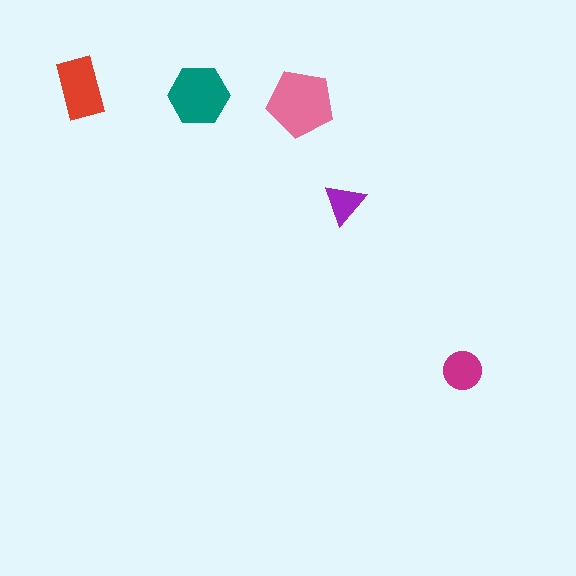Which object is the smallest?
The purple triangle.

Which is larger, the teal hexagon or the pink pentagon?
The pink pentagon.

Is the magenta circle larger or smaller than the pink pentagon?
Smaller.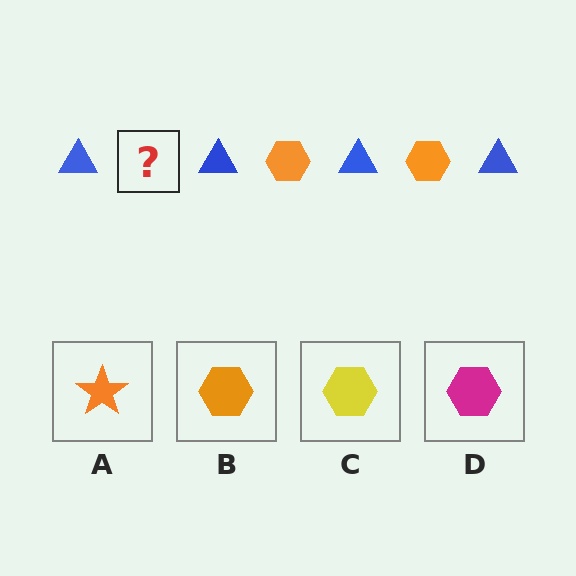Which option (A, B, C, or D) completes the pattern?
B.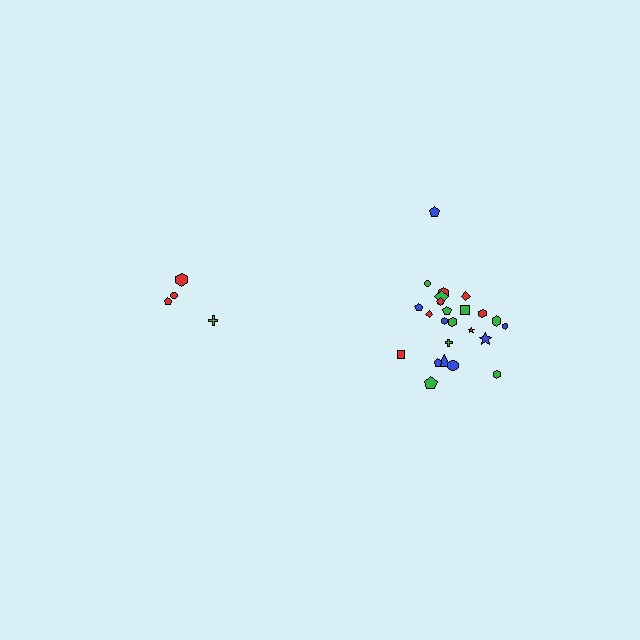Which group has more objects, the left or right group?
The right group.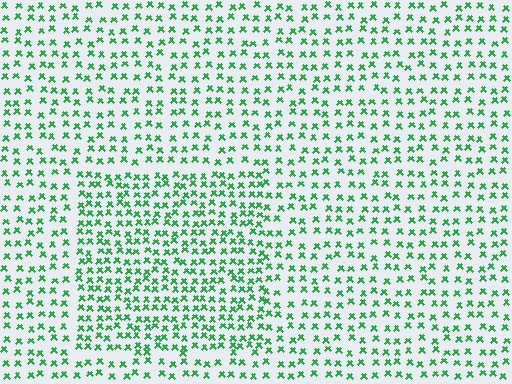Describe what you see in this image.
The image contains small green elements arranged at two different densities. A rectangle-shaped region is visible where the elements are more densely packed than the surrounding area.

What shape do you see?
I see a rectangle.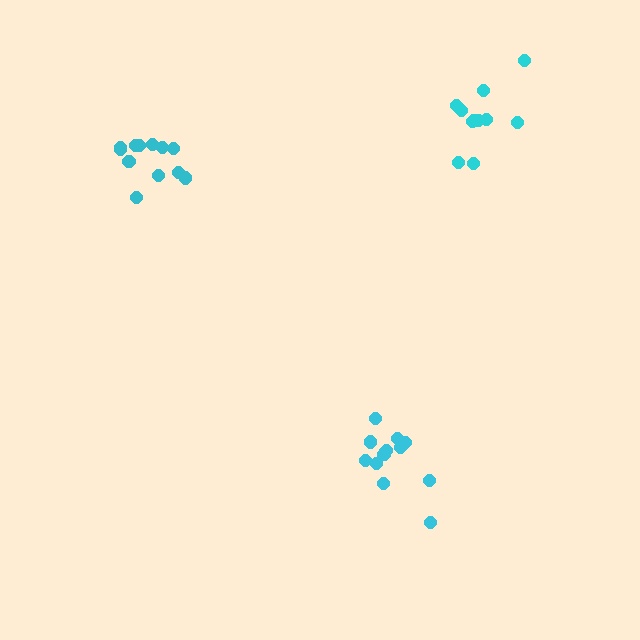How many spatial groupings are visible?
There are 3 spatial groupings.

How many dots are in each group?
Group 1: 14 dots, Group 2: 12 dots, Group 3: 11 dots (37 total).